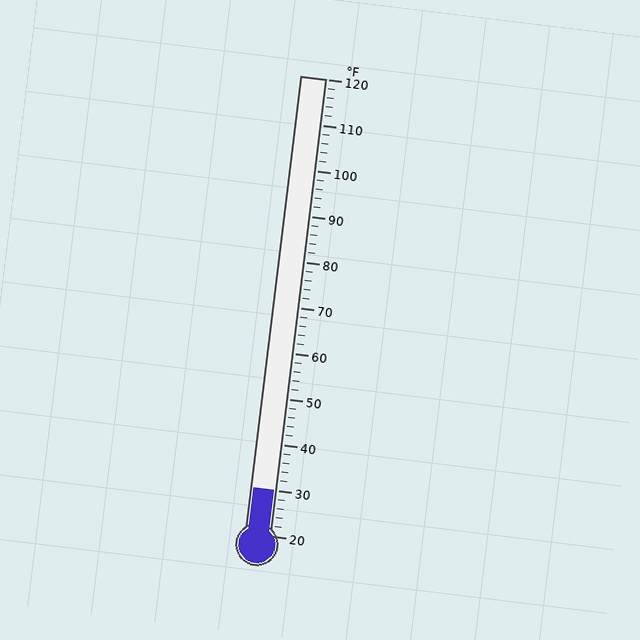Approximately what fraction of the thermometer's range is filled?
The thermometer is filled to approximately 10% of its range.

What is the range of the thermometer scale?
The thermometer scale ranges from 20°F to 120°F.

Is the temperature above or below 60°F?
The temperature is below 60°F.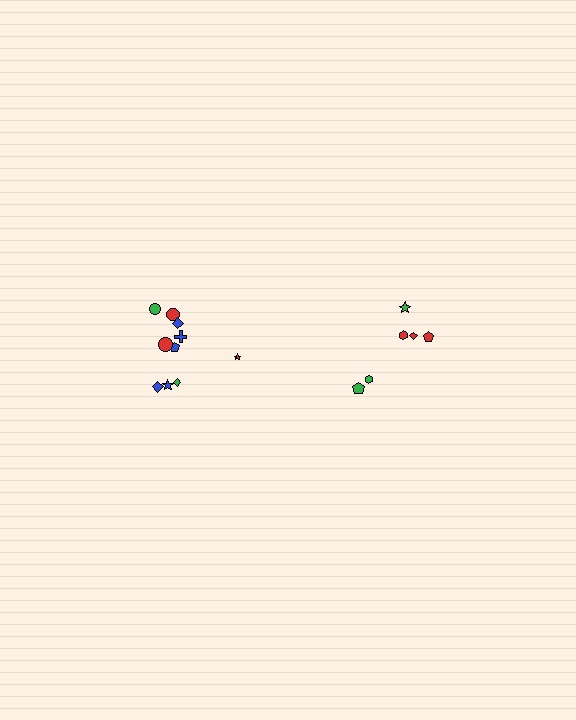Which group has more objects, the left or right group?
The left group.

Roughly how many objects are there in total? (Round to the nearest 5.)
Roughly 15 objects in total.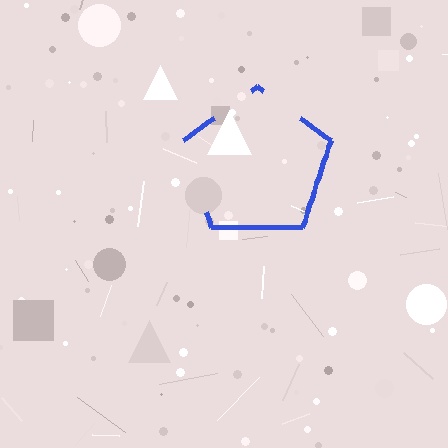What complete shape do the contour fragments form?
The contour fragments form a pentagon.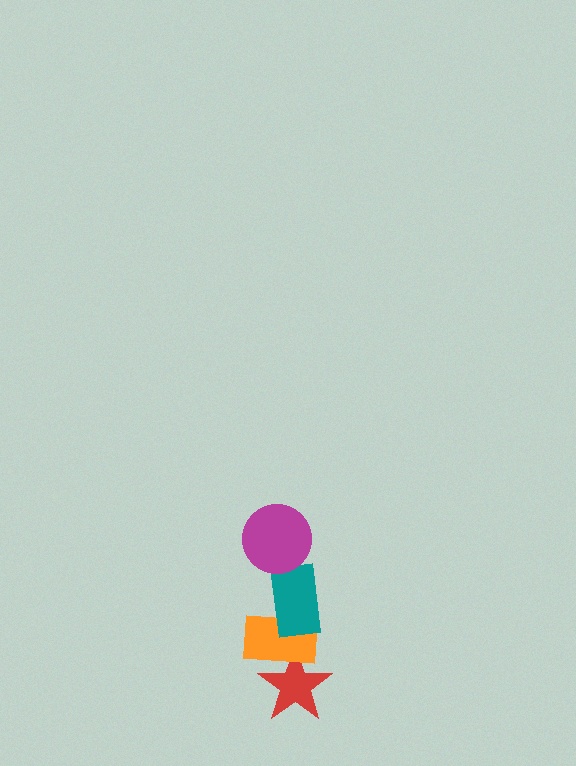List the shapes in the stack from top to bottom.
From top to bottom: the magenta circle, the teal rectangle, the orange rectangle, the red star.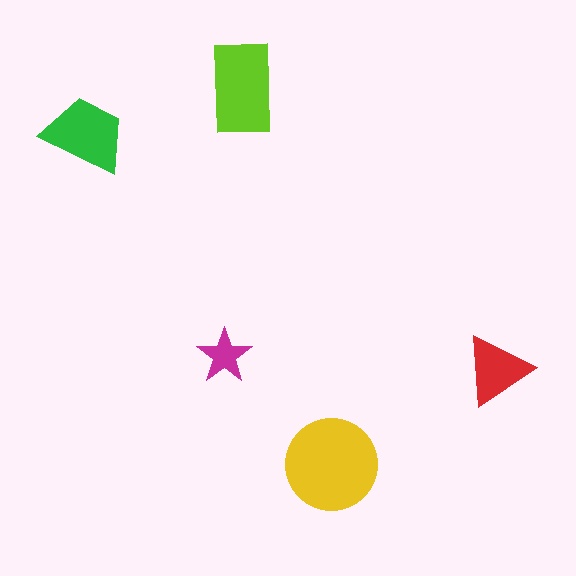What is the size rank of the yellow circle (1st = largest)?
1st.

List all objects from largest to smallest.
The yellow circle, the lime rectangle, the green trapezoid, the red triangle, the magenta star.